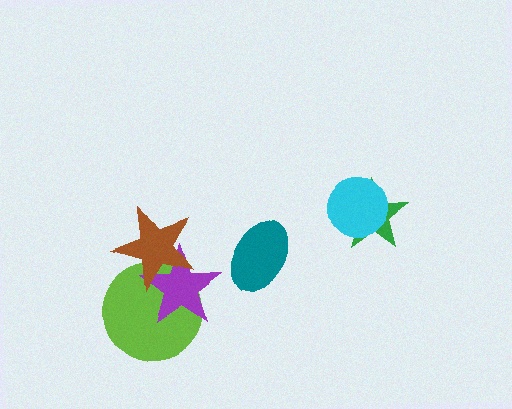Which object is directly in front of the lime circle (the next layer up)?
The purple star is directly in front of the lime circle.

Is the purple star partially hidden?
Yes, it is partially covered by another shape.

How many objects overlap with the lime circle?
2 objects overlap with the lime circle.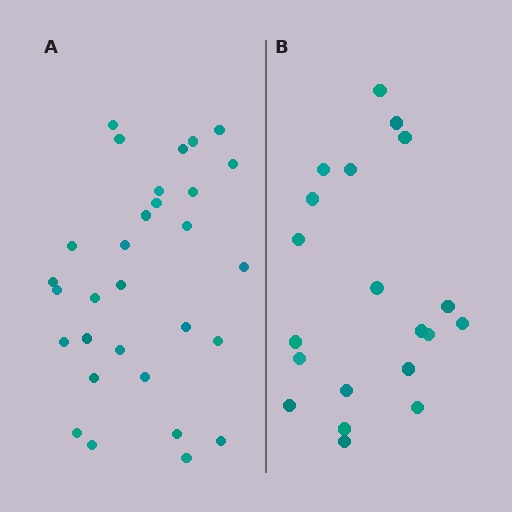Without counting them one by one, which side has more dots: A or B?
Region A (the left region) has more dots.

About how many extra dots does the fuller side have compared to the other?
Region A has roughly 10 or so more dots than region B.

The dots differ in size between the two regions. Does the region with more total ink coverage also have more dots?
No. Region B has more total ink coverage because its dots are larger, but region A actually contains more individual dots. Total area can be misleading — the number of items is what matters here.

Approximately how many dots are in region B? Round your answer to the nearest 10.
About 20 dots.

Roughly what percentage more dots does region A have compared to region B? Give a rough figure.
About 50% more.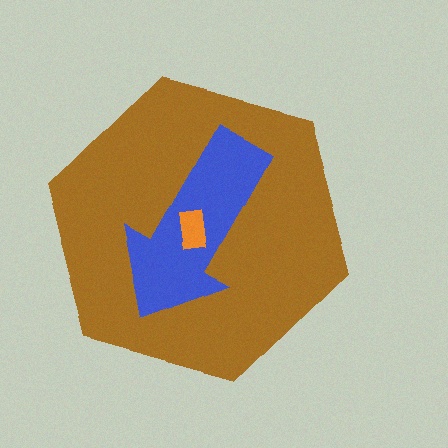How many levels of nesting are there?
3.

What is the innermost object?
The orange rectangle.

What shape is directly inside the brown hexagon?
The blue arrow.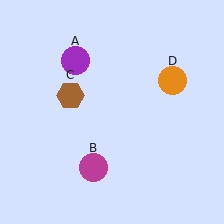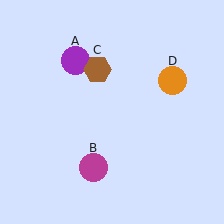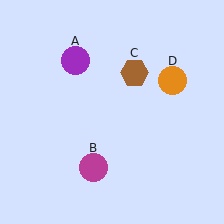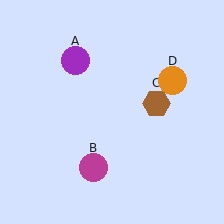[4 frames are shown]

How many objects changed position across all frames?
1 object changed position: brown hexagon (object C).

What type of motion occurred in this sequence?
The brown hexagon (object C) rotated clockwise around the center of the scene.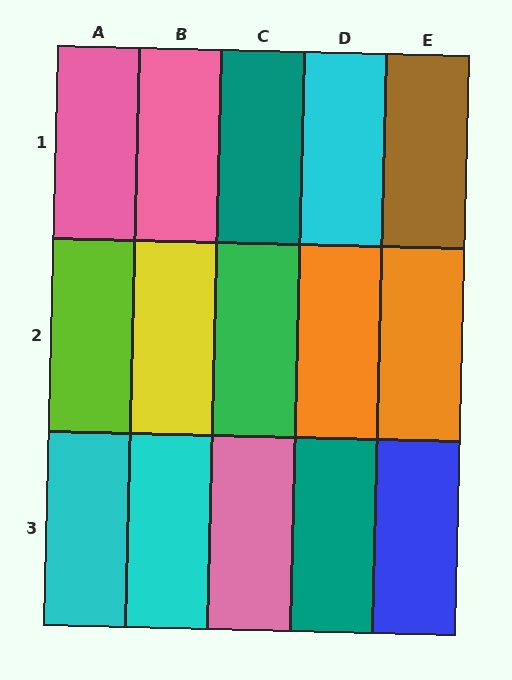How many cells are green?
1 cell is green.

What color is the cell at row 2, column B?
Yellow.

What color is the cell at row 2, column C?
Green.